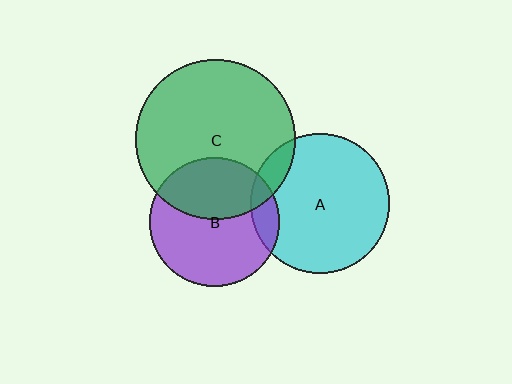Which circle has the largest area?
Circle C (green).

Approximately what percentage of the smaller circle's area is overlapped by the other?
Approximately 10%.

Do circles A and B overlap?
Yes.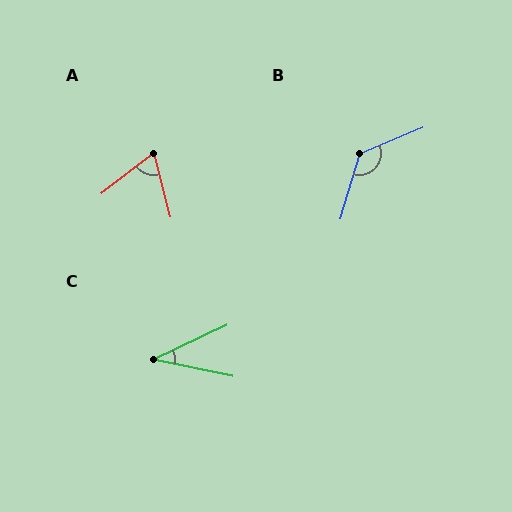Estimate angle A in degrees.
Approximately 67 degrees.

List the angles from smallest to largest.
C (37°), A (67°), B (129°).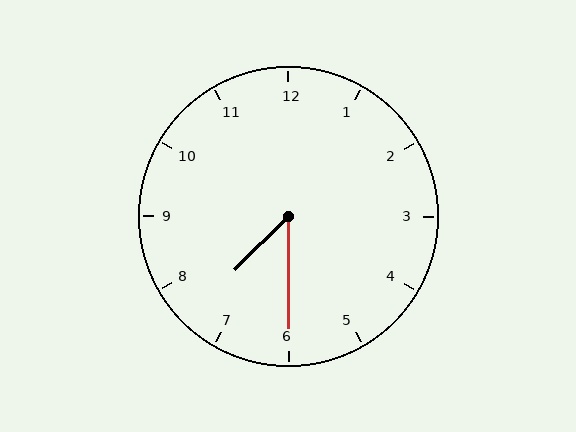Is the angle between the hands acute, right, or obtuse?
It is acute.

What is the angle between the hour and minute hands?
Approximately 45 degrees.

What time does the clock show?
7:30.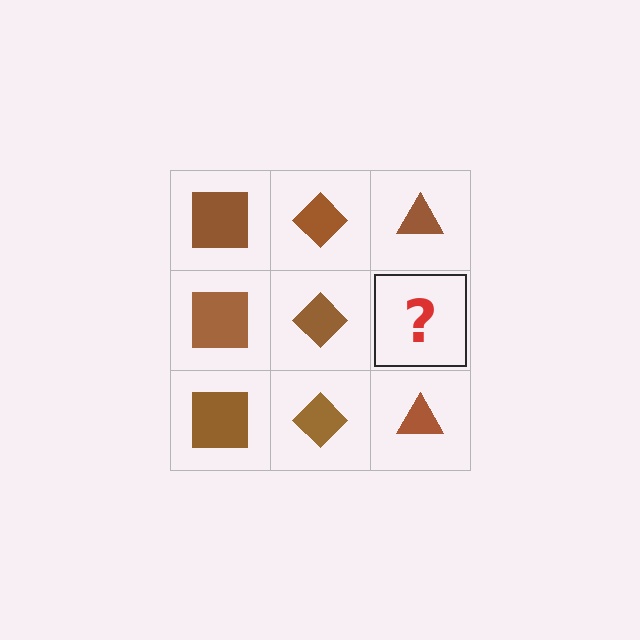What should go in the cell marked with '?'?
The missing cell should contain a brown triangle.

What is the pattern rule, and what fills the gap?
The rule is that each column has a consistent shape. The gap should be filled with a brown triangle.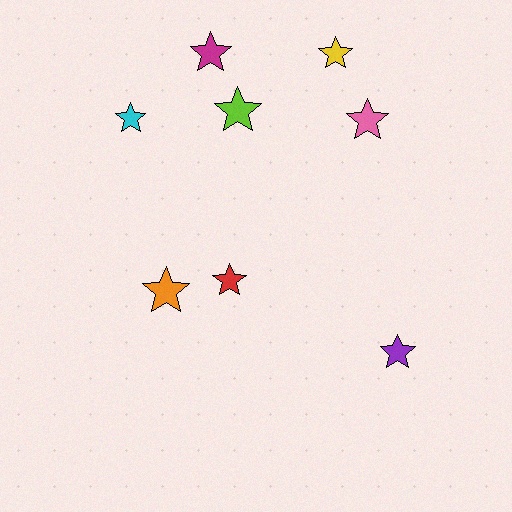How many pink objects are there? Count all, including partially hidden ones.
There is 1 pink object.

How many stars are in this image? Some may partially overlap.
There are 8 stars.